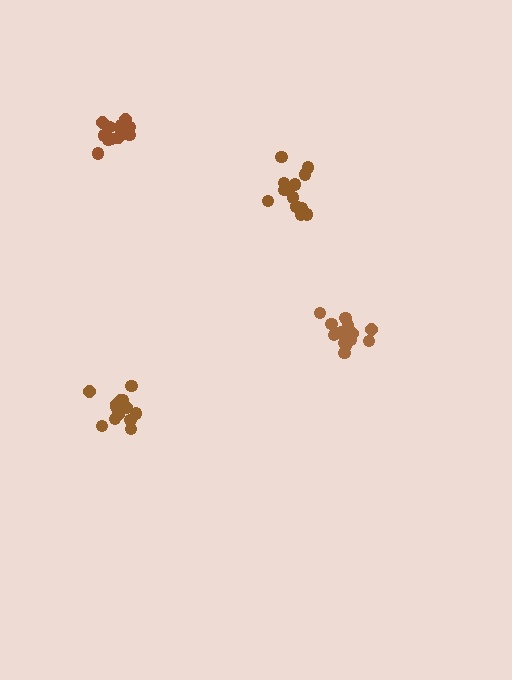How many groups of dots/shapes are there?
There are 4 groups.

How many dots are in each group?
Group 1: 13 dots, Group 2: 13 dots, Group 3: 14 dots, Group 4: 13 dots (53 total).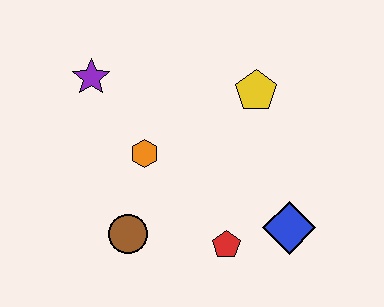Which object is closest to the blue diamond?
The red pentagon is closest to the blue diamond.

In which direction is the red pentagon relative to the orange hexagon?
The red pentagon is below the orange hexagon.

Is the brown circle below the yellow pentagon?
Yes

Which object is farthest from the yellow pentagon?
The brown circle is farthest from the yellow pentagon.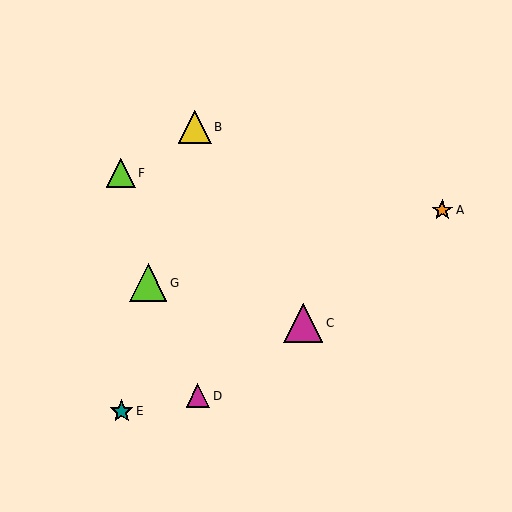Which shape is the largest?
The magenta triangle (labeled C) is the largest.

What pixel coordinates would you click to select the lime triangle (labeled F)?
Click at (121, 173) to select the lime triangle F.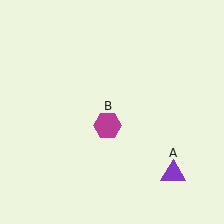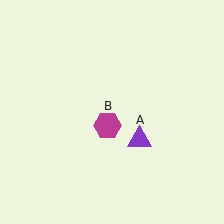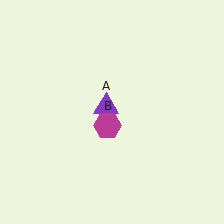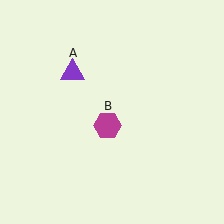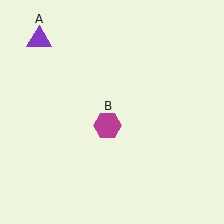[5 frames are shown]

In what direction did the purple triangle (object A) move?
The purple triangle (object A) moved up and to the left.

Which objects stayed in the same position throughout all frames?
Magenta hexagon (object B) remained stationary.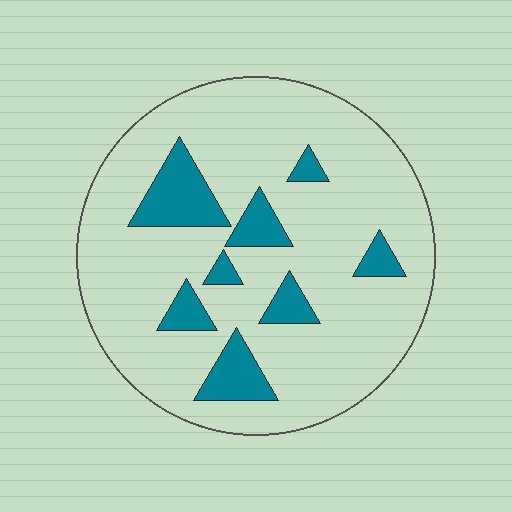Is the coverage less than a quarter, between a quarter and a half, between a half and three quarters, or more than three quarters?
Less than a quarter.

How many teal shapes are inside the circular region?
8.